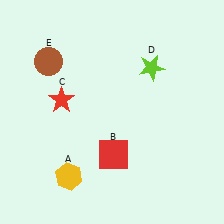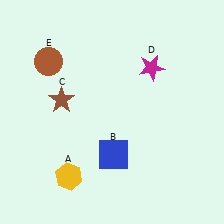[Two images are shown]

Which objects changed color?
B changed from red to blue. C changed from red to brown. D changed from lime to magenta.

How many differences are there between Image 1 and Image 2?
There are 3 differences between the two images.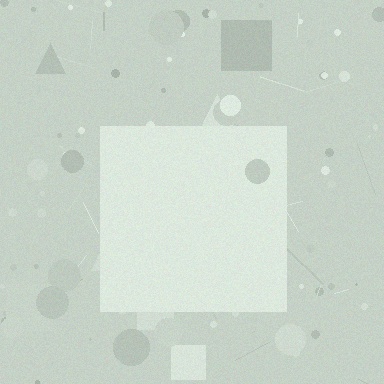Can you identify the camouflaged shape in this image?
The camouflaged shape is a square.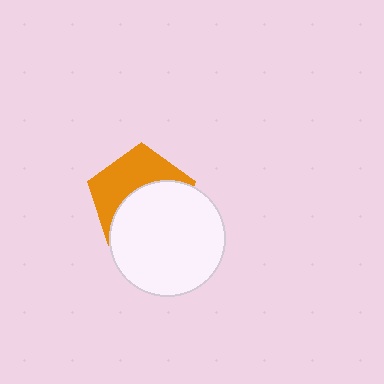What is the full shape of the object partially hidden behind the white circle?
The partially hidden object is an orange pentagon.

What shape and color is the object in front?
The object in front is a white circle.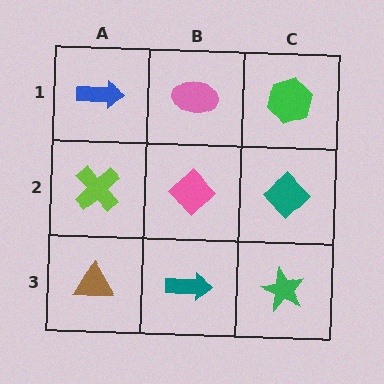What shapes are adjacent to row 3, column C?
A teal diamond (row 2, column C), a teal arrow (row 3, column B).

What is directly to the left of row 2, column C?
A pink diamond.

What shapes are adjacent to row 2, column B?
A pink ellipse (row 1, column B), a teal arrow (row 3, column B), a lime cross (row 2, column A), a teal diamond (row 2, column C).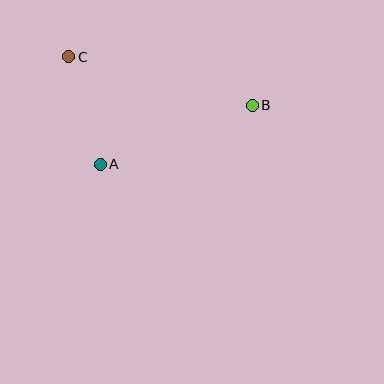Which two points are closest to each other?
Points A and C are closest to each other.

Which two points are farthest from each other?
Points B and C are farthest from each other.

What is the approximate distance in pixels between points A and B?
The distance between A and B is approximately 163 pixels.